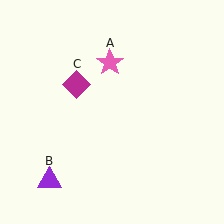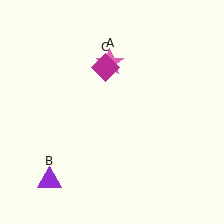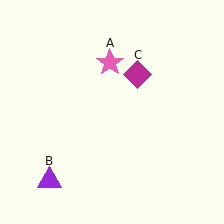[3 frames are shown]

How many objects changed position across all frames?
1 object changed position: magenta diamond (object C).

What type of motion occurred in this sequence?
The magenta diamond (object C) rotated clockwise around the center of the scene.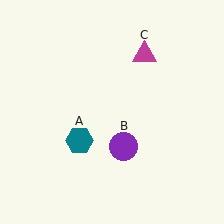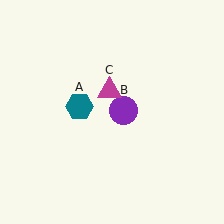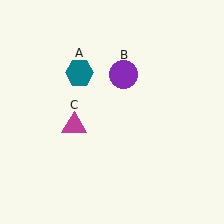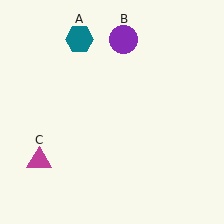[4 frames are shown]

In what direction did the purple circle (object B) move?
The purple circle (object B) moved up.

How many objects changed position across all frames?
3 objects changed position: teal hexagon (object A), purple circle (object B), magenta triangle (object C).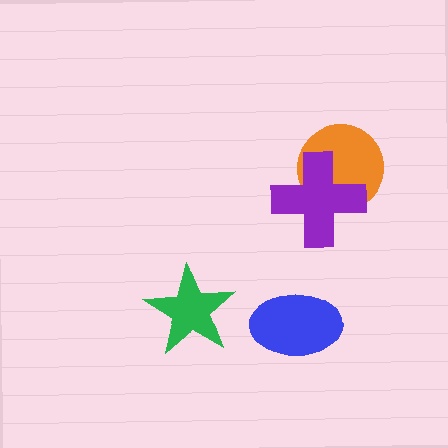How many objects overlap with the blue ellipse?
0 objects overlap with the blue ellipse.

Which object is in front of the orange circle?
The purple cross is in front of the orange circle.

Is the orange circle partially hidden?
Yes, it is partially covered by another shape.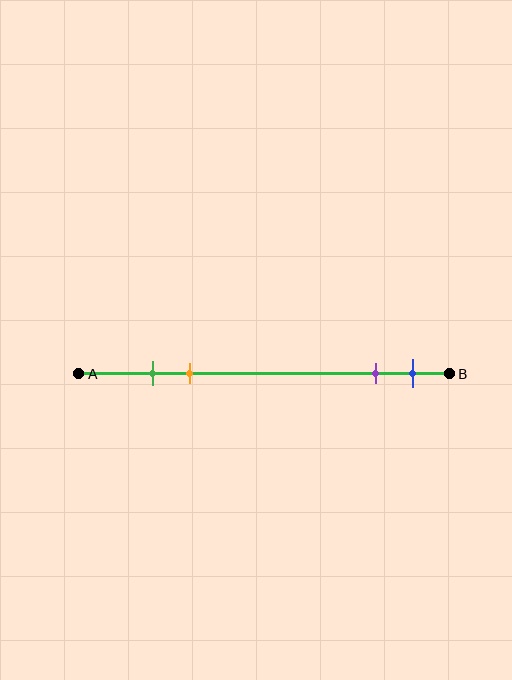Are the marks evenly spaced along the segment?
No, the marks are not evenly spaced.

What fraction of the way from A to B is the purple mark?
The purple mark is approximately 80% (0.8) of the way from A to B.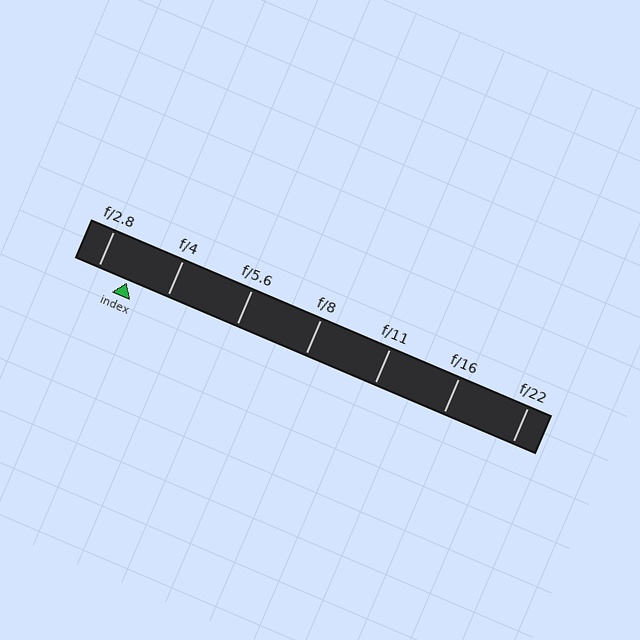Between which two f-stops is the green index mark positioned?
The index mark is between f/2.8 and f/4.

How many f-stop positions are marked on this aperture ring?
There are 7 f-stop positions marked.